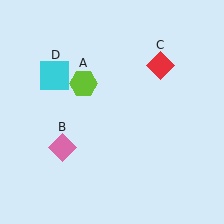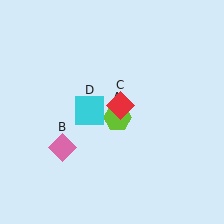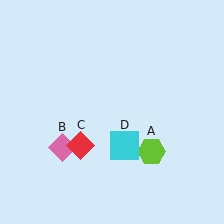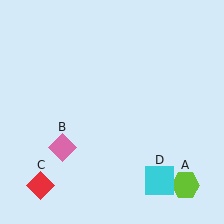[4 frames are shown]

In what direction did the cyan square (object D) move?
The cyan square (object D) moved down and to the right.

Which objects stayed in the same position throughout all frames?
Pink diamond (object B) remained stationary.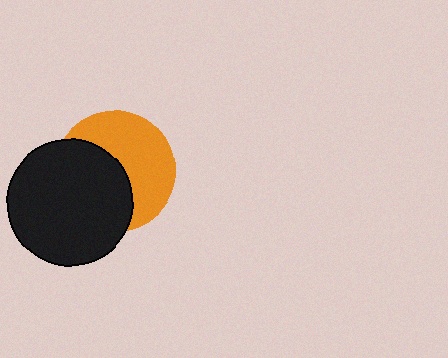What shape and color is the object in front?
The object in front is a black circle.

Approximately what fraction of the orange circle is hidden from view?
Roughly 48% of the orange circle is hidden behind the black circle.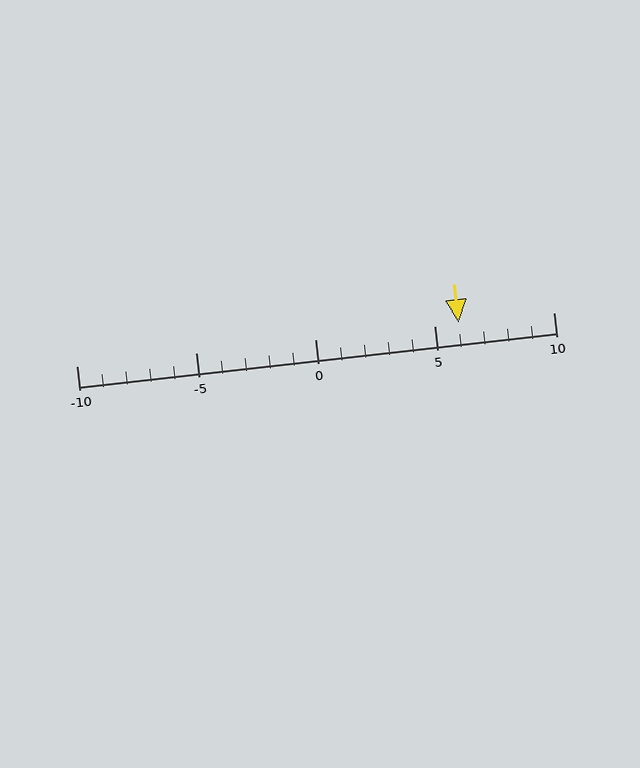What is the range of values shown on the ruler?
The ruler shows values from -10 to 10.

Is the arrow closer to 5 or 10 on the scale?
The arrow is closer to 5.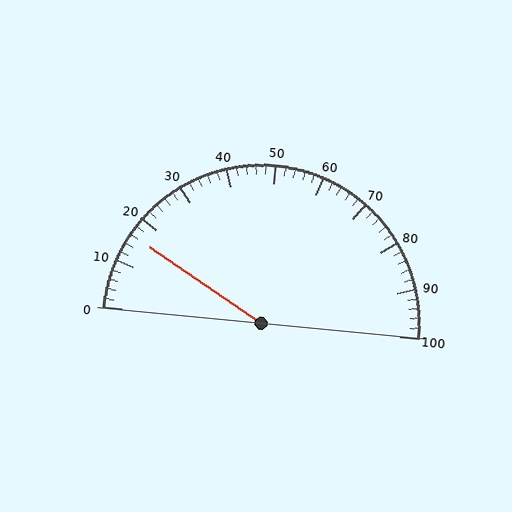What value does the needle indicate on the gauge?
The needle indicates approximately 16.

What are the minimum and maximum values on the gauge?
The gauge ranges from 0 to 100.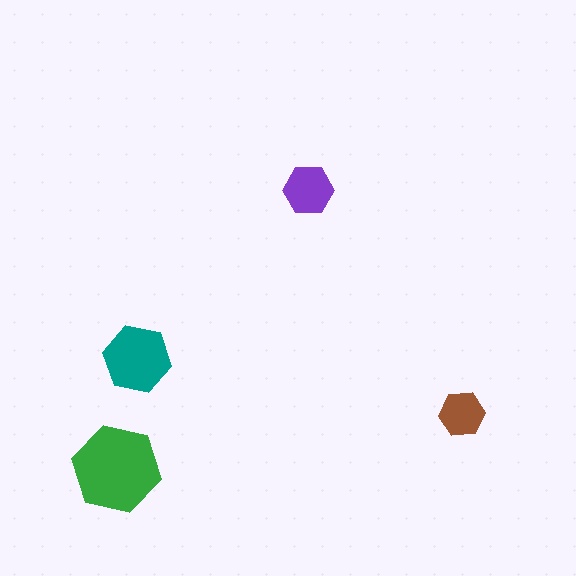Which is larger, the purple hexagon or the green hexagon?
The green one.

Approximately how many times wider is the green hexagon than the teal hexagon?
About 1.5 times wider.